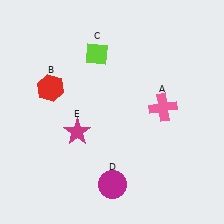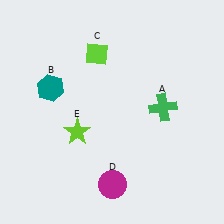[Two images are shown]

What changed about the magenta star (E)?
In Image 1, E is magenta. In Image 2, it changed to lime.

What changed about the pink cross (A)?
In Image 1, A is pink. In Image 2, it changed to green.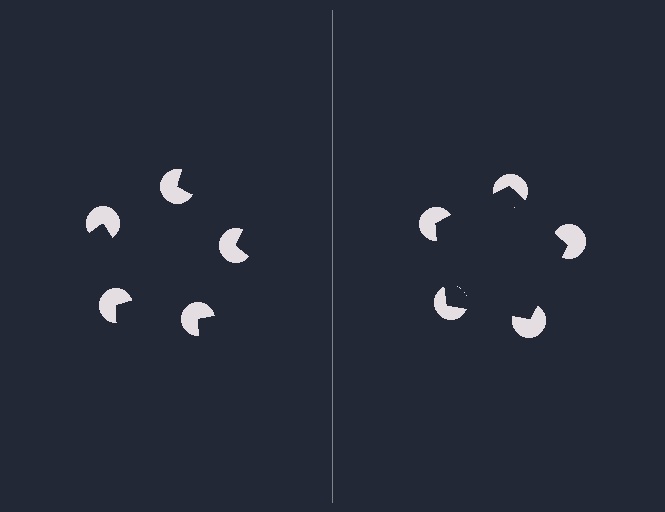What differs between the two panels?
The pac-man discs are positioned identically on both sides; only the wedge orientations differ. On the right they align to a pentagon; on the left they are misaligned.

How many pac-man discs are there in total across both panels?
10 — 5 on each side.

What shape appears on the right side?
An illusory pentagon.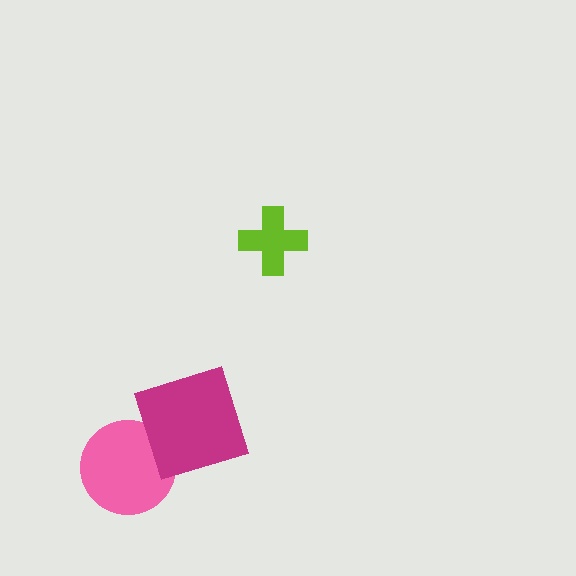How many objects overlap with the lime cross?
0 objects overlap with the lime cross.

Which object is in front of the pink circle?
The magenta square is in front of the pink circle.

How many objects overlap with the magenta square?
1 object overlaps with the magenta square.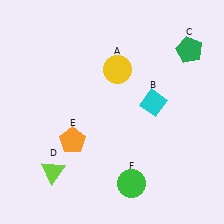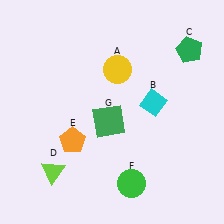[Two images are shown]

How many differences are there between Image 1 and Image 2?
There is 1 difference between the two images.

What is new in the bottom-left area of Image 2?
A green square (G) was added in the bottom-left area of Image 2.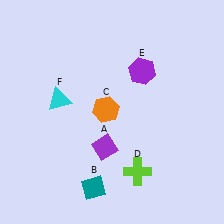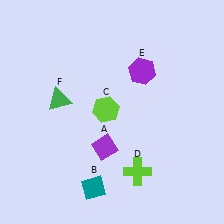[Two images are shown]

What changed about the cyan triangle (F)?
In Image 1, F is cyan. In Image 2, it changed to green.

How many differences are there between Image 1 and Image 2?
There are 2 differences between the two images.